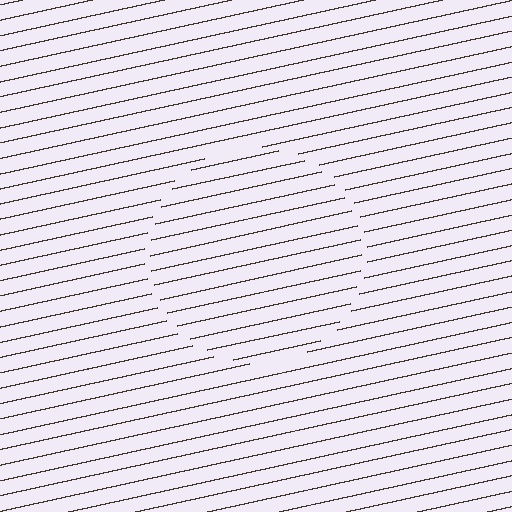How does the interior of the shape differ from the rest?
The interior of the shape contains the same grating, shifted by half a period — the contour is defined by the phase discontinuity where line-ends from the inner and outer gratings abut.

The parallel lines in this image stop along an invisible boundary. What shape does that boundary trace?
An illusory circle. The interior of the shape contains the same grating, shifted by half a period — the contour is defined by the phase discontinuity where line-ends from the inner and outer gratings abut.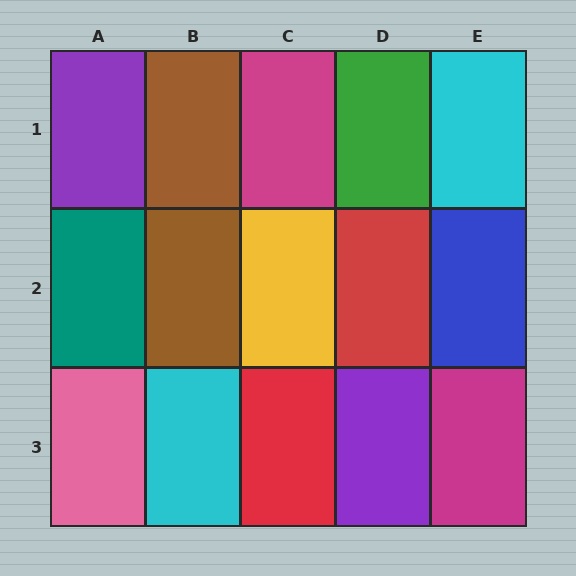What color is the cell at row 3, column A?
Pink.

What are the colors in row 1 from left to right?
Purple, brown, magenta, green, cyan.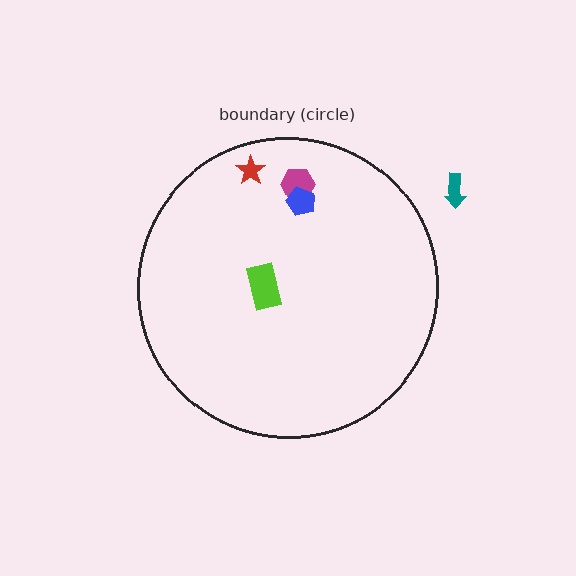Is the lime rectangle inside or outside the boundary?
Inside.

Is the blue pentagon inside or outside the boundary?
Inside.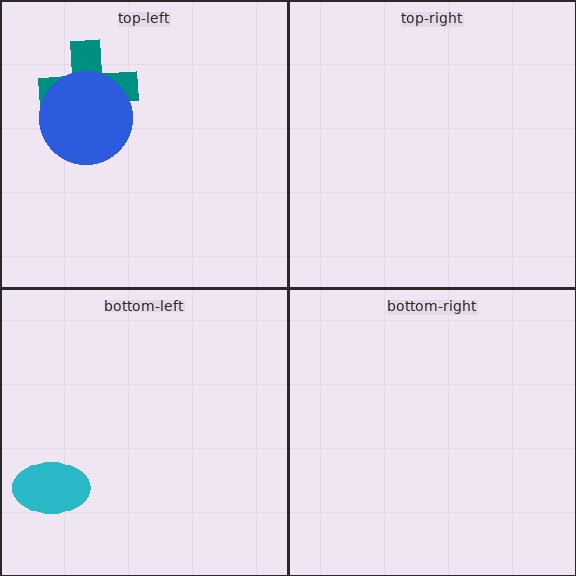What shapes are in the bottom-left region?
The cyan ellipse.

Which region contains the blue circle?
The top-left region.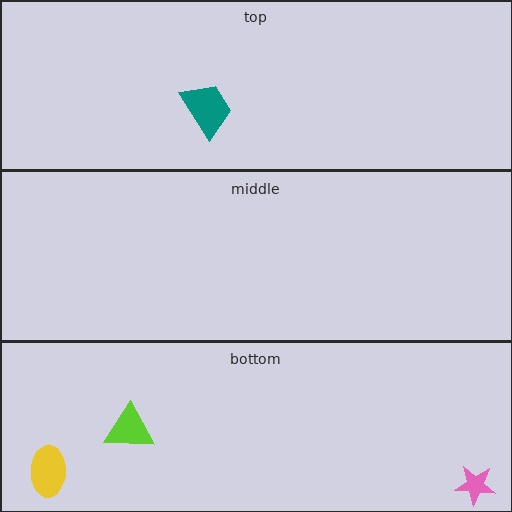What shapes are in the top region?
The teal trapezoid.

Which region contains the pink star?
The bottom region.